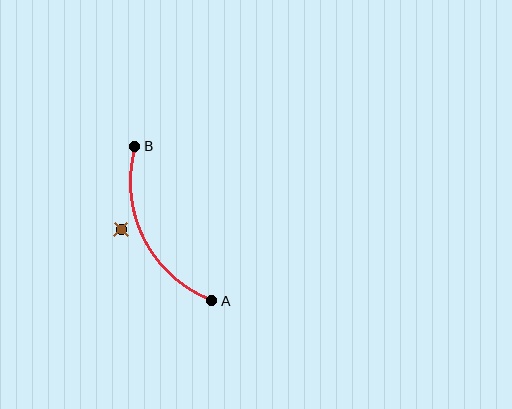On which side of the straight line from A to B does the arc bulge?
The arc bulges to the left of the straight line connecting A and B.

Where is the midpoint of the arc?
The arc midpoint is the point on the curve farthest from the straight line joining A and B. It sits to the left of that line.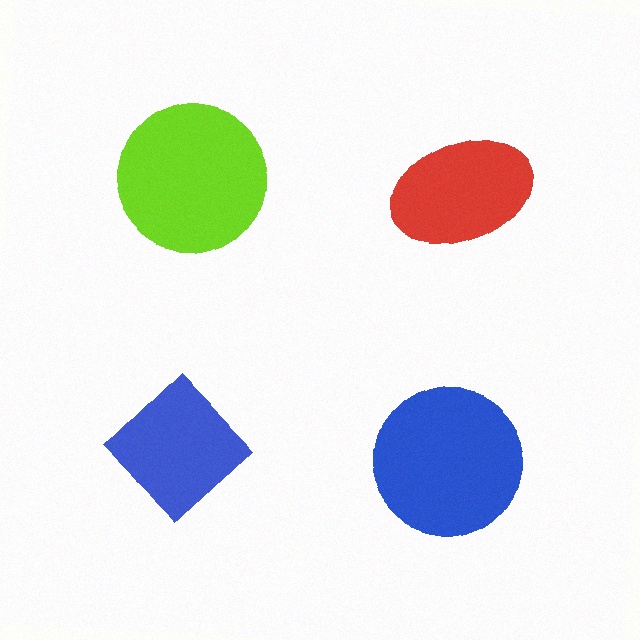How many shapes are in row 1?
2 shapes.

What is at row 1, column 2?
A red ellipse.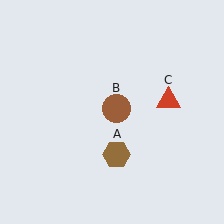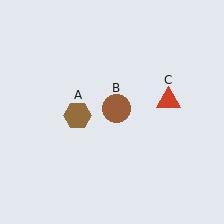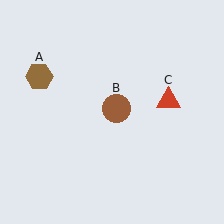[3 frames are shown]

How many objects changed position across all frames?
1 object changed position: brown hexagon (object A).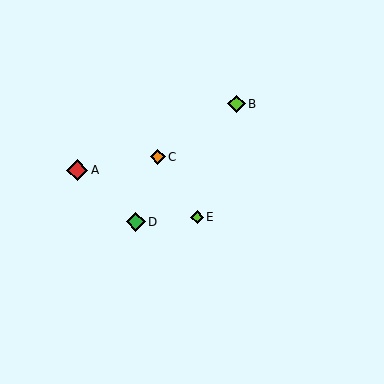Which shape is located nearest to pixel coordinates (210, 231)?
The lime diamond (labeled E) at (197, 217) is nearest to that location.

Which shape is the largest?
The red diamond (labeled A) is the largest.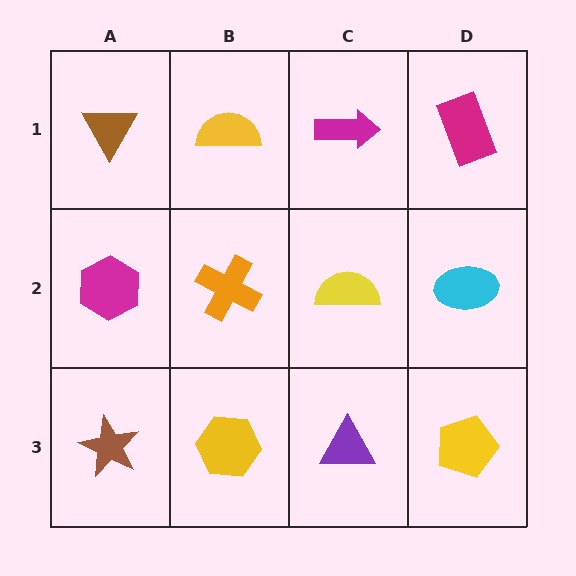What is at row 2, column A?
A magenta hexagon.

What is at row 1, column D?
A magenta rectangle.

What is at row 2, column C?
A yellow semicircle.